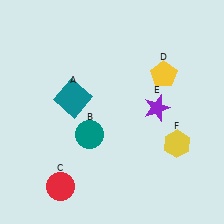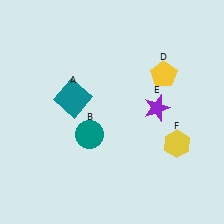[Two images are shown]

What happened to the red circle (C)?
The red circle (C) was removed in Image 2. It was in the bottom-left area of Image 1.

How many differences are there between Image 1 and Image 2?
There is 1 difference between the two images.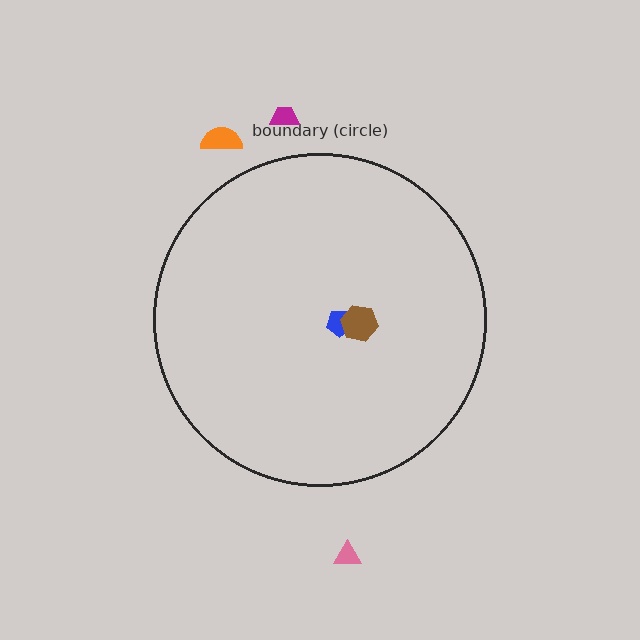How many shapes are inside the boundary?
2 inside, 3 outside.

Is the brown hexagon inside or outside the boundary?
Inside.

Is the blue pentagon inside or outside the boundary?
Inside.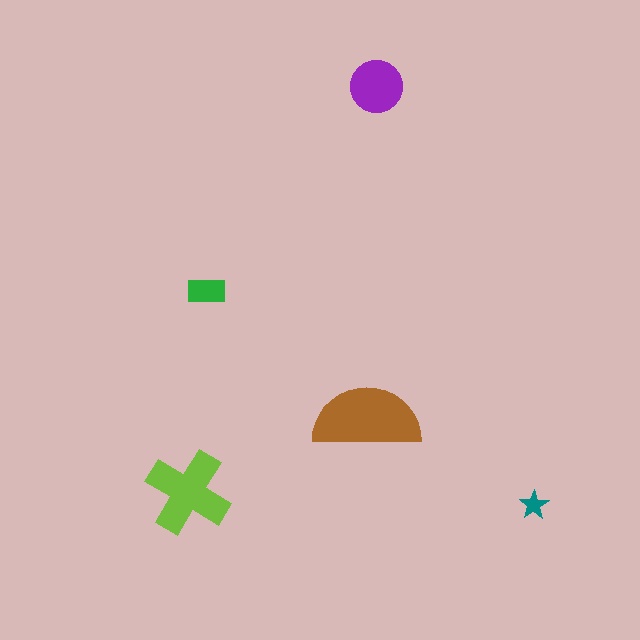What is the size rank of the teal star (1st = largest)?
5th.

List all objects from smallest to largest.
The teal star, the green rectangle, the purple circle, the lime cross, the brown semicircle.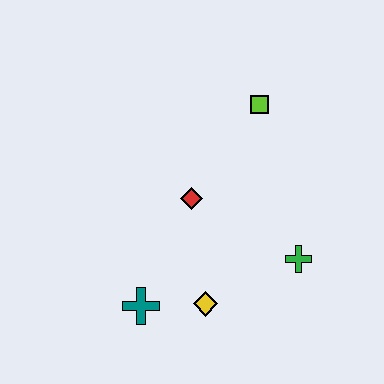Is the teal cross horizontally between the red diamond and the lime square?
No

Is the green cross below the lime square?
Yes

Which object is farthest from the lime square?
The teal cross is farthest from the lime square.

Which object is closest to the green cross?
The yellow diamond is closest to the green cross.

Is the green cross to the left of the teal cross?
No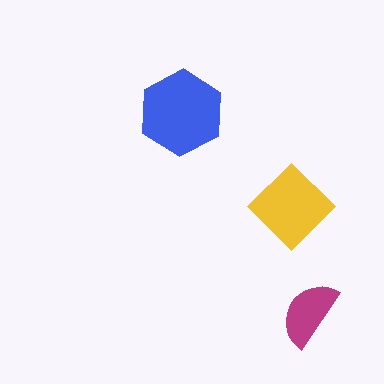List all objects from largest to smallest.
The blue hexagon, the yellow diamond, the magenta semicircle.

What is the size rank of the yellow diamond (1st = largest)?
2nd.